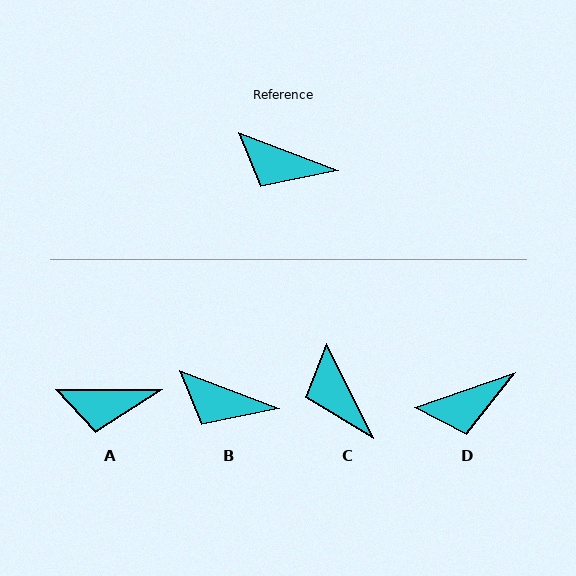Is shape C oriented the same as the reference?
No, it is off by about 42 degrees.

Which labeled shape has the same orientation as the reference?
B.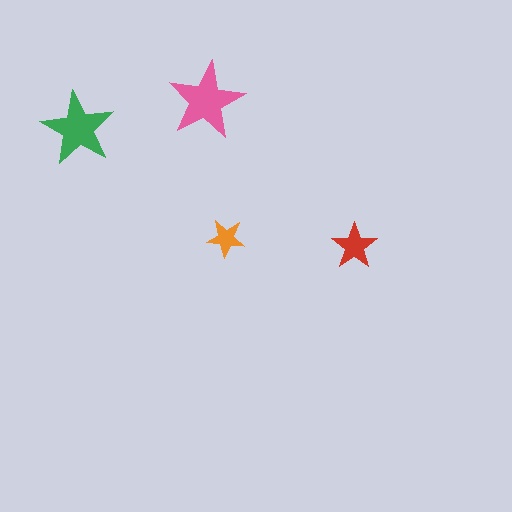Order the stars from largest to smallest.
the pink one, the green one, the red one, the orange one.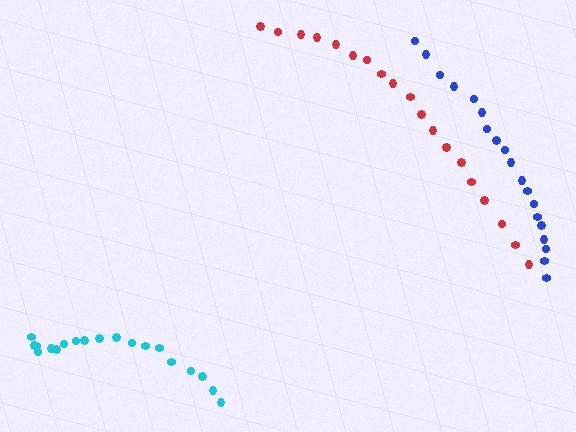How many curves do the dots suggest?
There are 3 distinct paths.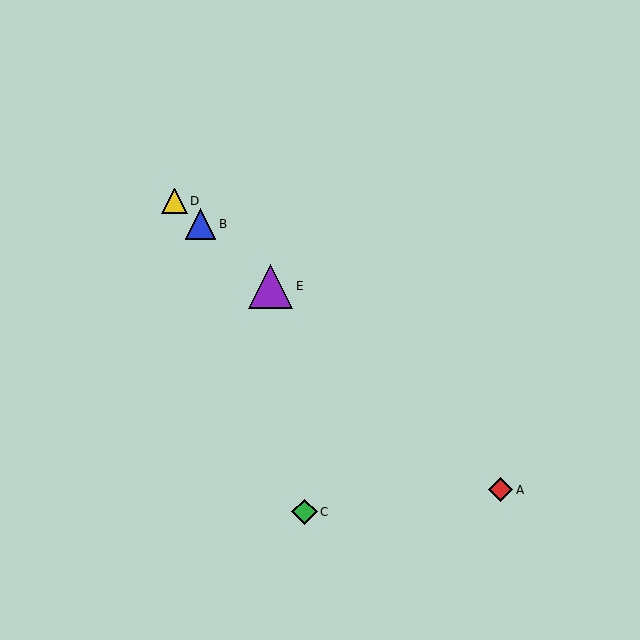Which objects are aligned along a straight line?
Objects A, B, D, E are aligned along a straight line.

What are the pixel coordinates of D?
Object D is at (174, 201).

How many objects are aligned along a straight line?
4 objects (A, B, D, E) are aligned along a straight line.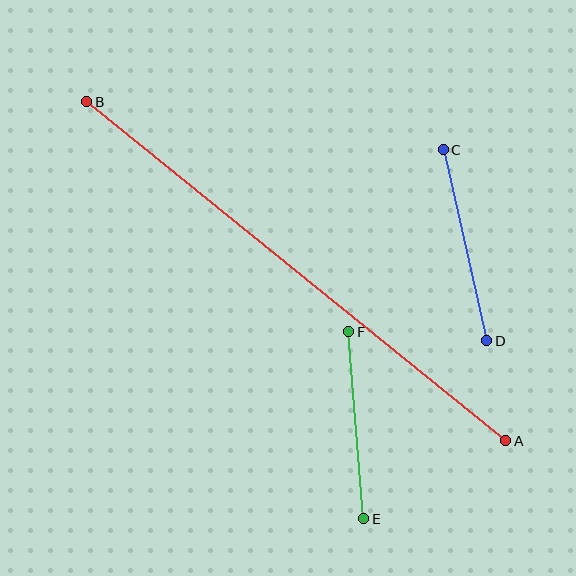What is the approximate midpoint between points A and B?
The midpoint is at approximately (296, 271) pixels.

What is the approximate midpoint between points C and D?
The midpoint is at approximately (465, 245) pixels.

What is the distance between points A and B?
The distance is approximately 539 pixels.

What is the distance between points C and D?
The distance is approximately 196 pixels.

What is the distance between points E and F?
The distance is approximately 188 pixels.